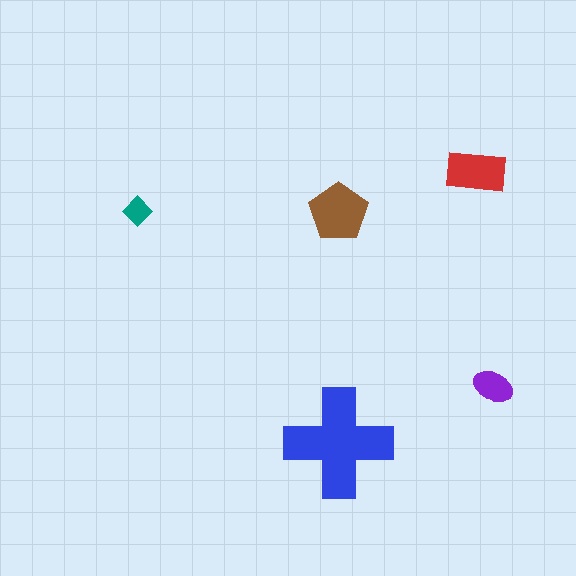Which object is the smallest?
The teal diamond.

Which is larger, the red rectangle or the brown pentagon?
The brown pentagon.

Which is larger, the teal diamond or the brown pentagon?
The brown pentagon.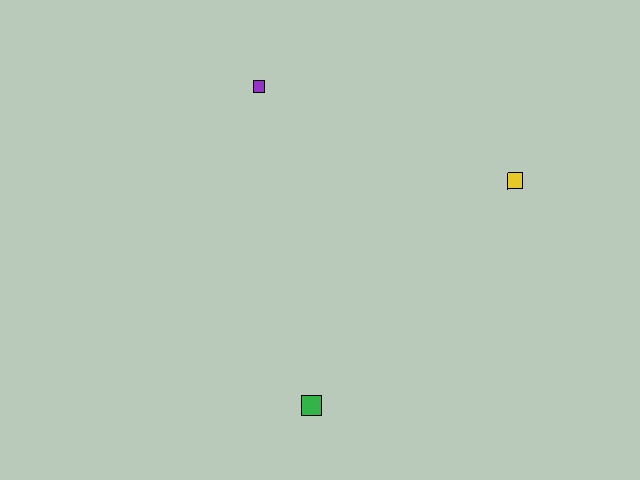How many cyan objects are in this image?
There are no cyan objects.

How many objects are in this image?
There are 3 objects.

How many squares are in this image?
There are 3 squares.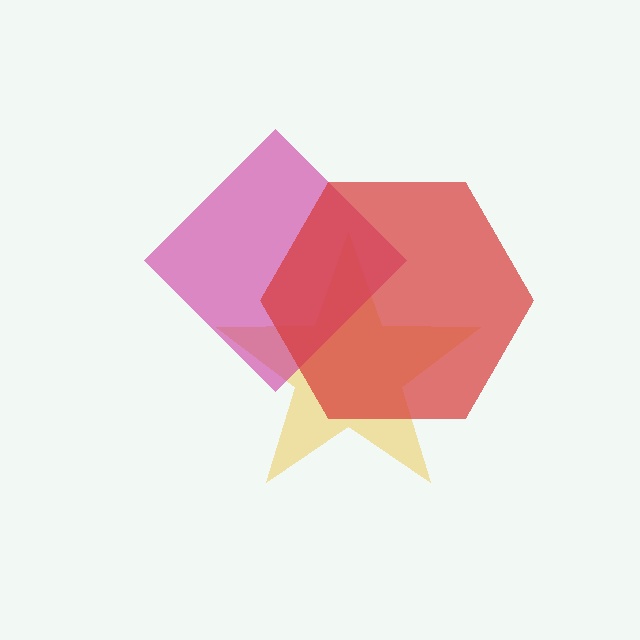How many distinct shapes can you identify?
There are 3 distinct shapes: a yellow star, a magenta diamond, a red hexagon.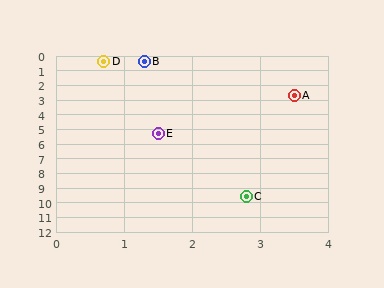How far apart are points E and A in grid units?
Points E and A are about 3.3 grid units apart.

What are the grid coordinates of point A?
Point A is at approximately (3.5, 2.7).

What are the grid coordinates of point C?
Point C is at approximately (2.8, 9.6).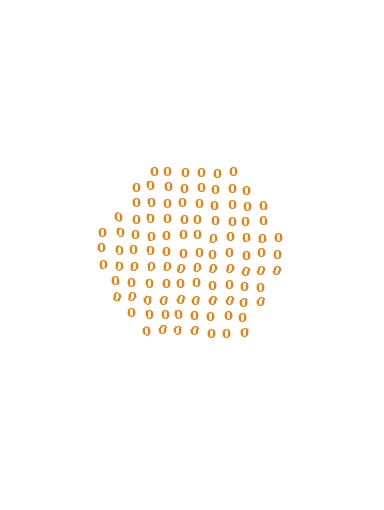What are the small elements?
The small elements are digit 0's.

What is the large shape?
The large shape is a hexagon.